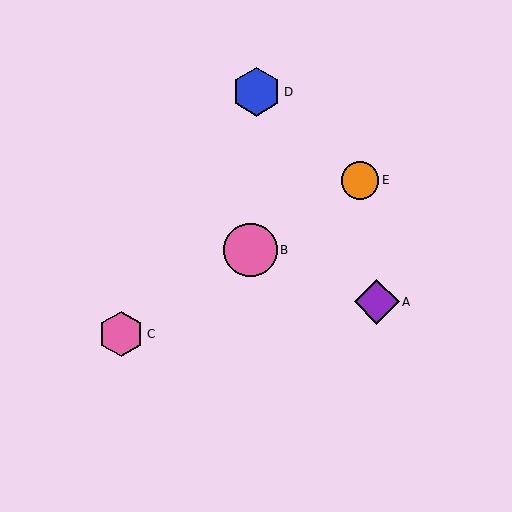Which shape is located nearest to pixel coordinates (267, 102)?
The blue hexagon (labeled D) at (256, 92) is nearest to that location.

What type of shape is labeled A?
Shape A is a purple diamond.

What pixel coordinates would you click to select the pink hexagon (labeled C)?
Click at (121, 334) to select the pink hexagon C.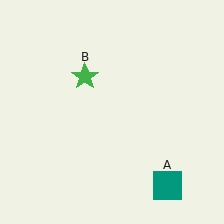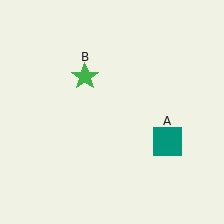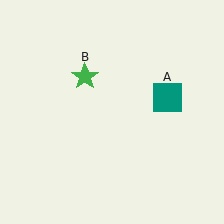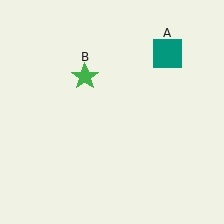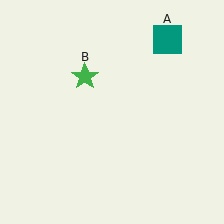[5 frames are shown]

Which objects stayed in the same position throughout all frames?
Green star (object B) remained stationary.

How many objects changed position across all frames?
1 object changed position: teal square (object A).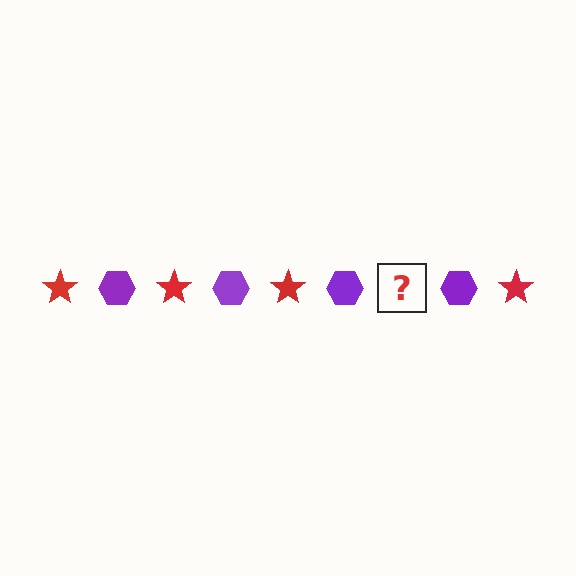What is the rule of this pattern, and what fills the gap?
The rule is that the pattern alternates between red star and purple hexagon. The gap should be filled with a red star.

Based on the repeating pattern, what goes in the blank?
The blank should be a red star.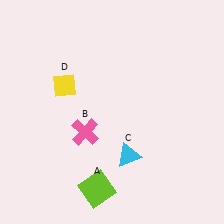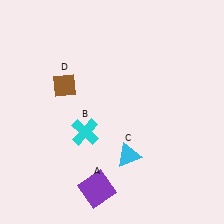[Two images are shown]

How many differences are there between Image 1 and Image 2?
There are 3 differences between the two images.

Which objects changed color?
A changed from lime to purple. B changed from pink to cyan. D changed from yellow to brown.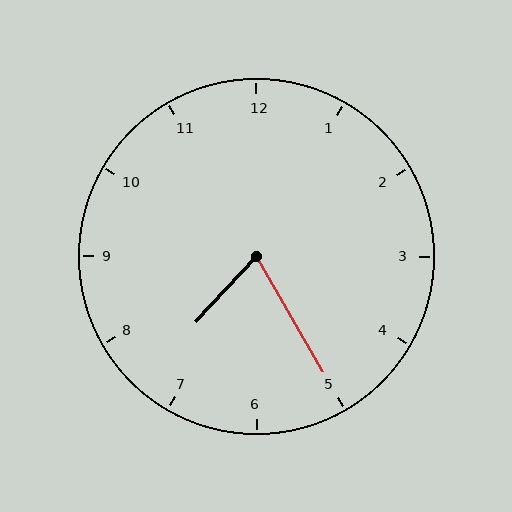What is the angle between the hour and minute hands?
Approximately 72 degrees.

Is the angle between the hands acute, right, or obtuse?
It is acute.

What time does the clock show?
7:25.